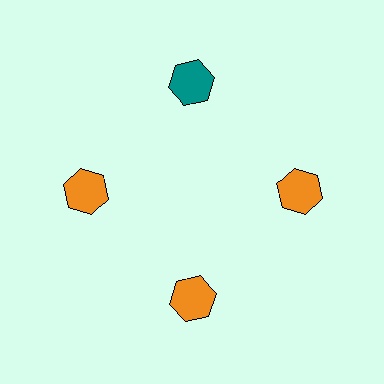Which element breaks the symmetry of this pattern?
The teal hexagon at roughly the 12 o'clock position breaks the symmetry. All other shapes are orange hexagons.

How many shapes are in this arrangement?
There are 4 shapes arranged in a ring pattern.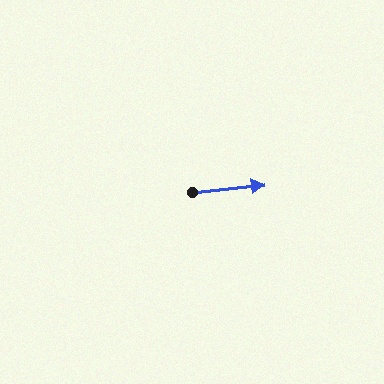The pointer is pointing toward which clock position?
Roughly 3 o'clock.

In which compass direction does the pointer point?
East.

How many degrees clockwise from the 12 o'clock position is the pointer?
Approximately 84 degrees.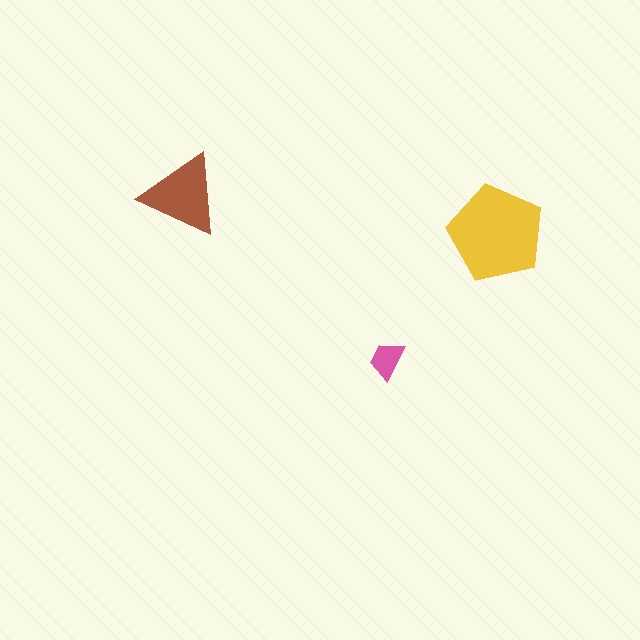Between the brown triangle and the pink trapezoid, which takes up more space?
The brown triangle.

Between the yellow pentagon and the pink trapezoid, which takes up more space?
The yellow pentagon.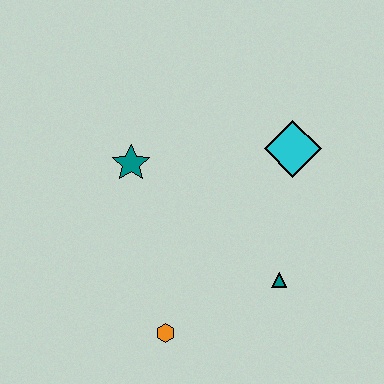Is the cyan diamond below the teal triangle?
No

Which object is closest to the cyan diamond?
The teal triangle is closest to the cyan diamond.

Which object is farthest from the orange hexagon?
The cyan diamond is farthest from the orange hexagon.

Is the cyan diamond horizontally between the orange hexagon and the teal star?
No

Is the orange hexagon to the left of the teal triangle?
Yes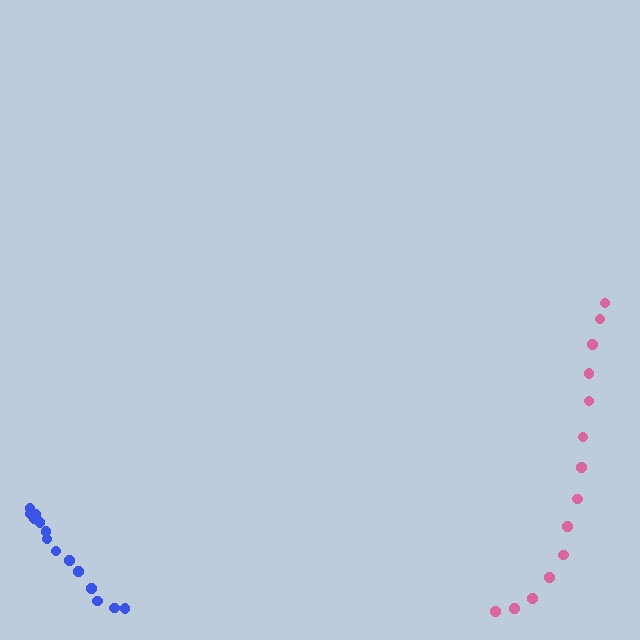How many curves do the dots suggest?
There are 2 distinct paths.